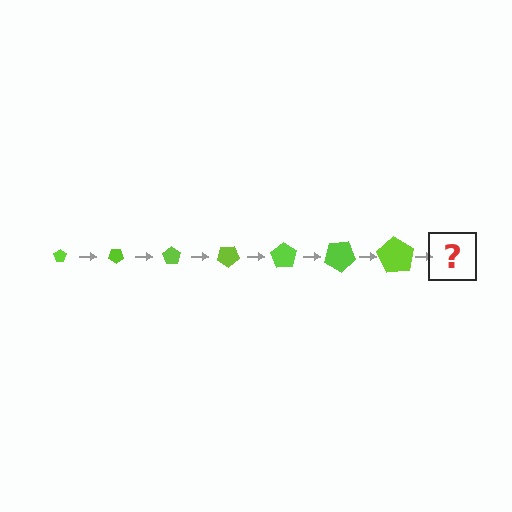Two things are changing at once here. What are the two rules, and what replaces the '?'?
The two rules are that the pentagon grows larger each step and it rotates 35 degrees each step. The '?' should be a pentagon, larger than the previous one and rotated 245 degrees from the start.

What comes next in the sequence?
The next element should be a pentagon, larger than the previous one and rotated 245 degrees from the start.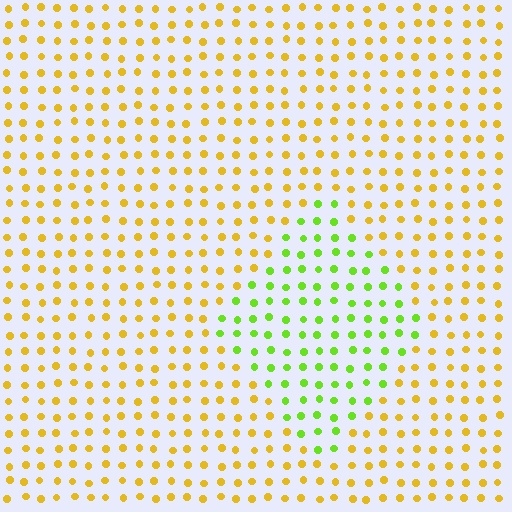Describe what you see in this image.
The image is filled with small yellow elements in a uniform arrangement. A diamond-shaped region is visible where the elements are tinted to a slightly different hue, forming a subtle color boundary.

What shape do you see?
I see a diamond.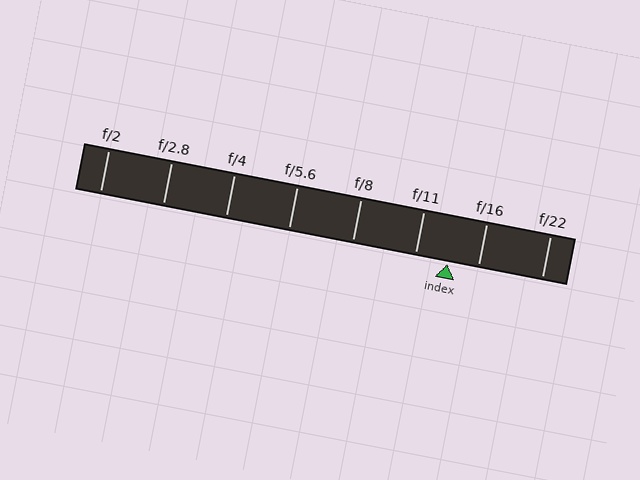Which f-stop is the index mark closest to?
The index mark is closest to f/16.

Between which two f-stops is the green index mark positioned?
The index mark is between f/11 and f/16.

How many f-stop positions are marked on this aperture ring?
There are 8 f-stop positions marked.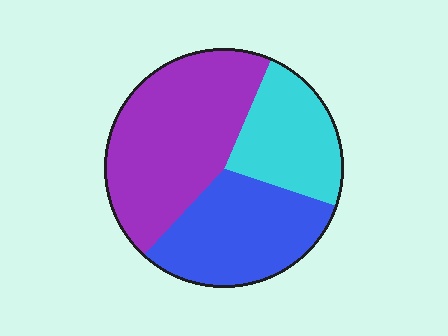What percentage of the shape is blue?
Blue covers 31% of the shape.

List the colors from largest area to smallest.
From largest to smallest: purple, blue, cyan.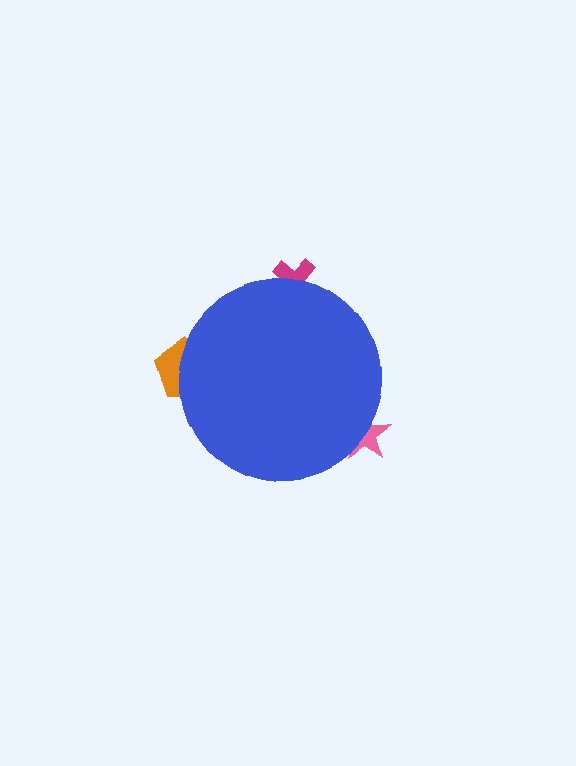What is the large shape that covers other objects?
A blue circle.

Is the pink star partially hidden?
Yes, the pink star is partially hidden behind the blue circle.